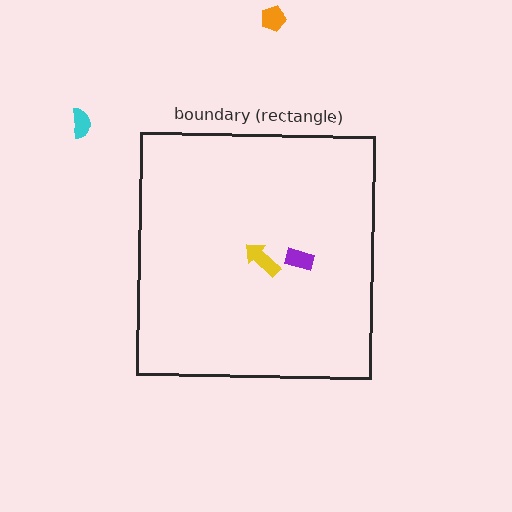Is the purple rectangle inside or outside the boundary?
Inside.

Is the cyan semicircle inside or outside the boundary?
Outside.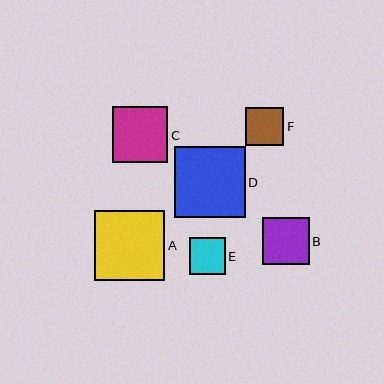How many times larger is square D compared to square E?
Square D is approximately 2.0 times the size of square E.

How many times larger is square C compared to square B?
Square C is approximately 1.2 times the size of square B.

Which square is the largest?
Square D is the largest with a size of approximately 71 pixels.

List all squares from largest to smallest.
From largest to smallest: D, A, C, B, F, E.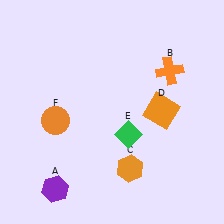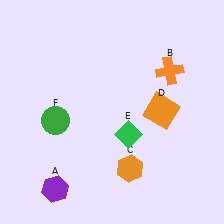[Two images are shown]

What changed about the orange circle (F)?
In Image 1, F is orange. In Image 2, it changed to green.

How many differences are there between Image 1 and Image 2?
There is 1 difference between the two images.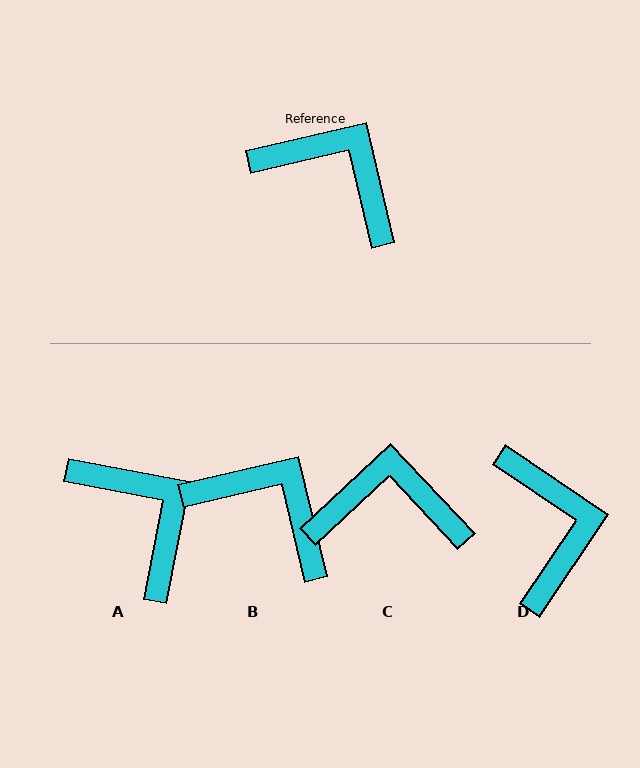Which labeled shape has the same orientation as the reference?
B.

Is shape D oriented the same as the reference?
No, it is off by about 47 degrees.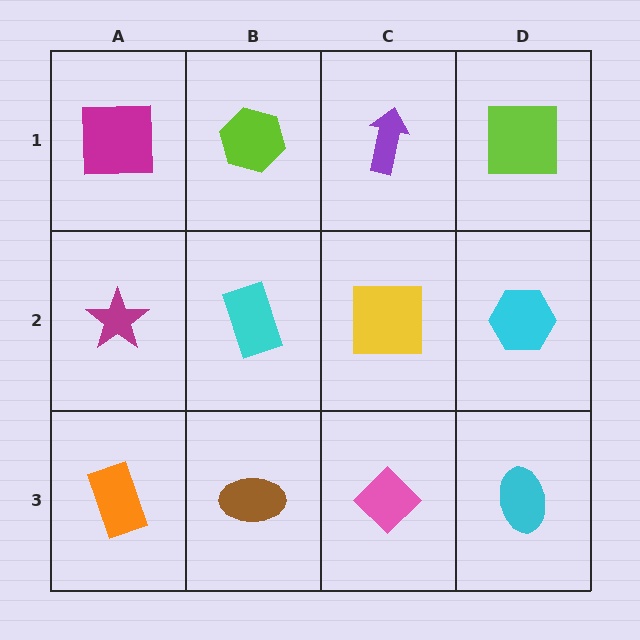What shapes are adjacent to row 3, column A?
A magenta star (row 2, column A), a brown ellipse (row 3, column B).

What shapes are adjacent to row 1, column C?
A yellow square (row 2, column C), a lime hexagon (row 1, column B), a lime square (row 1, column D).